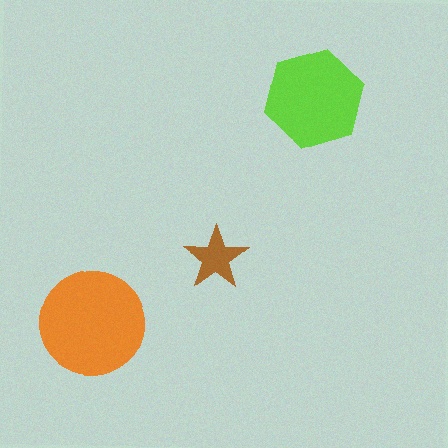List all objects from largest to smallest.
The orange circle, the lime hexagon, the brown star.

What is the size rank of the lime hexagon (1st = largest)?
2nd.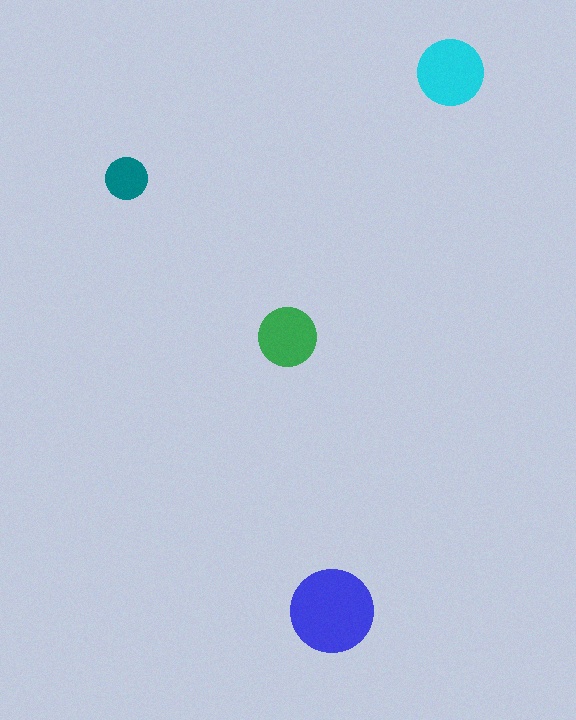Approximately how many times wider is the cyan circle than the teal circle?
About 1.5 times wider.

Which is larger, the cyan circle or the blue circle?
The blue one.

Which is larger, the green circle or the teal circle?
The green one.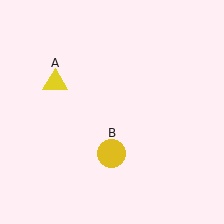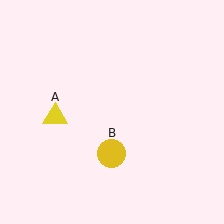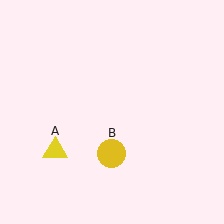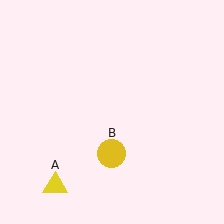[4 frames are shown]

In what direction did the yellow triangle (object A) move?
The yellow triangle (object A) moved down.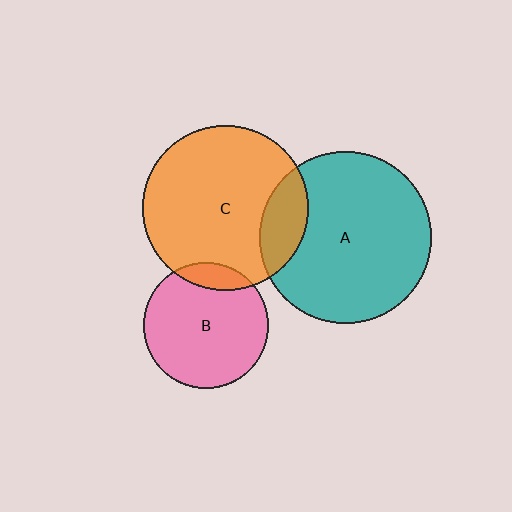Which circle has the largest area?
Circle A (teal).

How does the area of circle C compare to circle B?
Approximately 1.7 times.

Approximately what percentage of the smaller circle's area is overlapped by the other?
Approximately 15%.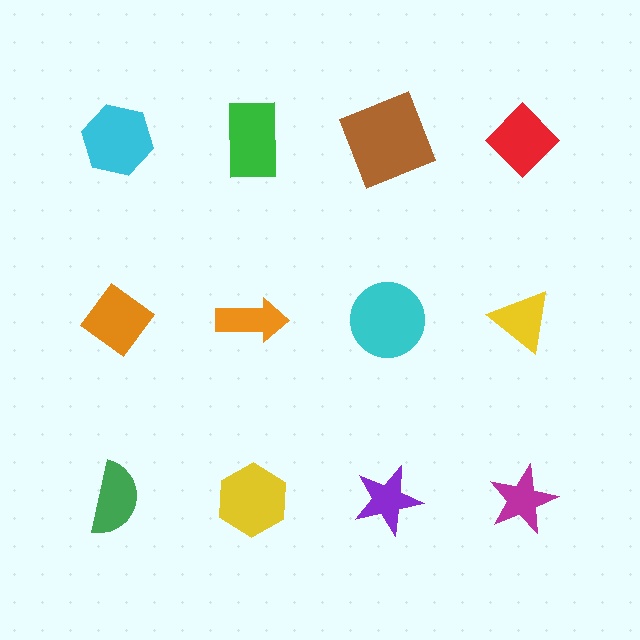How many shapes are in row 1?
4 shapes.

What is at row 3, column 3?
A purple star.